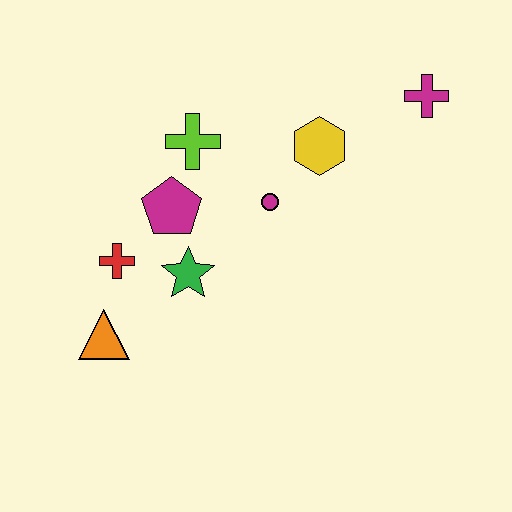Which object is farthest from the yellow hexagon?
The orange triangle is farthest from the yellow hexagon.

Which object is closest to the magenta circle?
The yellow hexagon is closest to the magenta circle.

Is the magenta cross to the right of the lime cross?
Yes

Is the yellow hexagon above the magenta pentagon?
Yes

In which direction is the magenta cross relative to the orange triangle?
The magenta cross is to the right of the orange triangle.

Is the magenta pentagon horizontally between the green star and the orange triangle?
Yes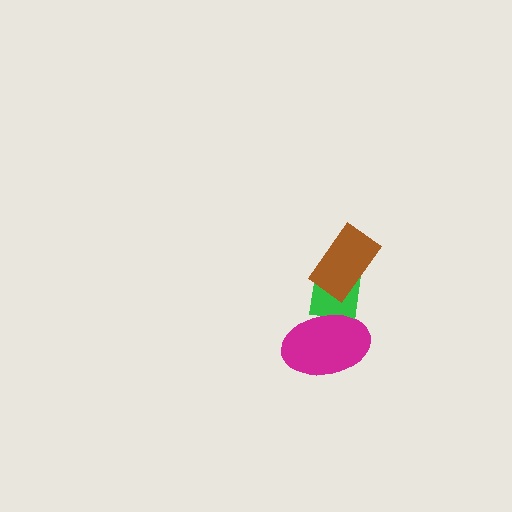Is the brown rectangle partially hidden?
No, no other shape covers it.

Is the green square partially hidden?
Yes, it is partially covered by another shape.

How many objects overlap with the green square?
2 objects overlap with the green square.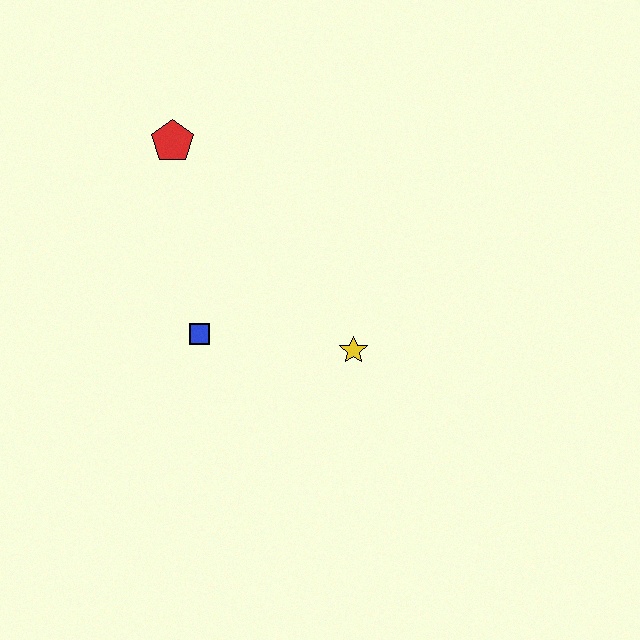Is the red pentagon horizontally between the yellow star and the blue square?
No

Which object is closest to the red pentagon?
The blue square is closest to the red pentagon.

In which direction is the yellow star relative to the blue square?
The yellow star is to the right of the blue square.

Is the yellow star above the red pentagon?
No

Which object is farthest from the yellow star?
The red pentagon is farthest from the yellow star.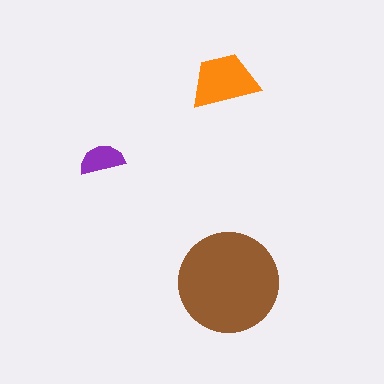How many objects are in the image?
There are 3 objects in the image.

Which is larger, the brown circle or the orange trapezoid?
The brown circle.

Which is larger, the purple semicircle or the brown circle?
The brown circle.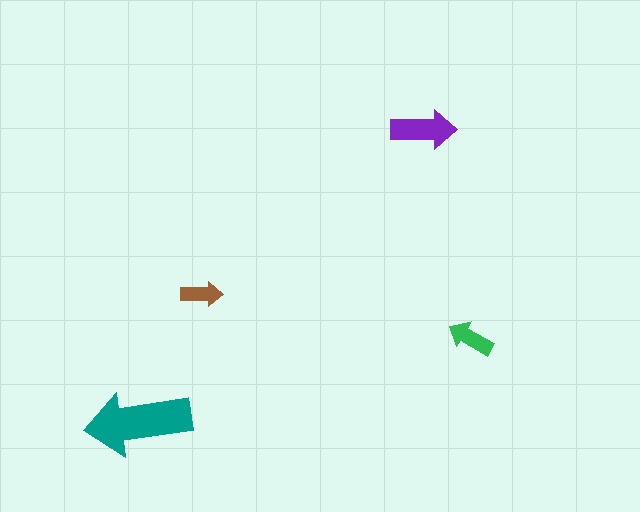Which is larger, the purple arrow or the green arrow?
The purple one.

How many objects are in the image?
There are 4 objects in the image.